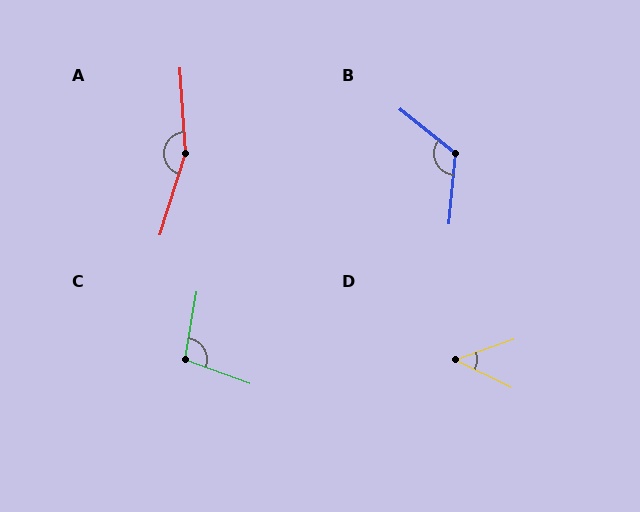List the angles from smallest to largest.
D (46°), C (101°), B (123°), A (159°).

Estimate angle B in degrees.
Approximately 123 degrees.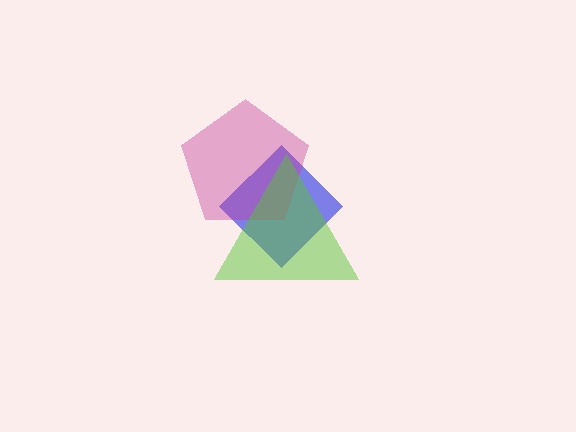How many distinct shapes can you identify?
There are 3 distinct shapes: a blue diamond, a magenta pentagon, a lime triangle.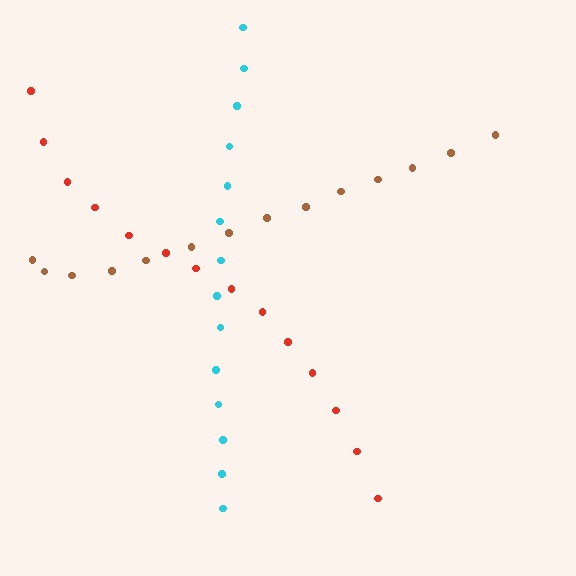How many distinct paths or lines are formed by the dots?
There are 3 distinct paths.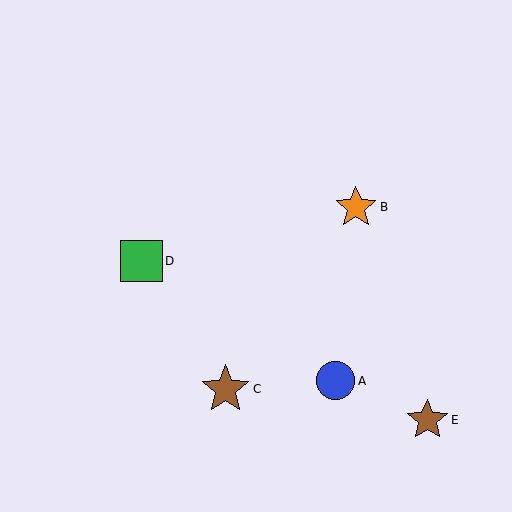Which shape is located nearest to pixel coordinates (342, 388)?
The blue circle (labeled A) at (336, 381) is nearest to that location.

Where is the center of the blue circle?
The center of the blue circle is at (336, 381).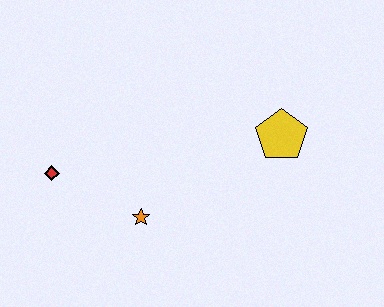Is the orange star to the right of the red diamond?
Yes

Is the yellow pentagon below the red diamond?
No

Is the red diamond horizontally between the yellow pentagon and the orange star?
No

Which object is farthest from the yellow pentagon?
The red diamond is farthest from the yellow pentagon.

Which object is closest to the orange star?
The red diamond is closest to the orange star.